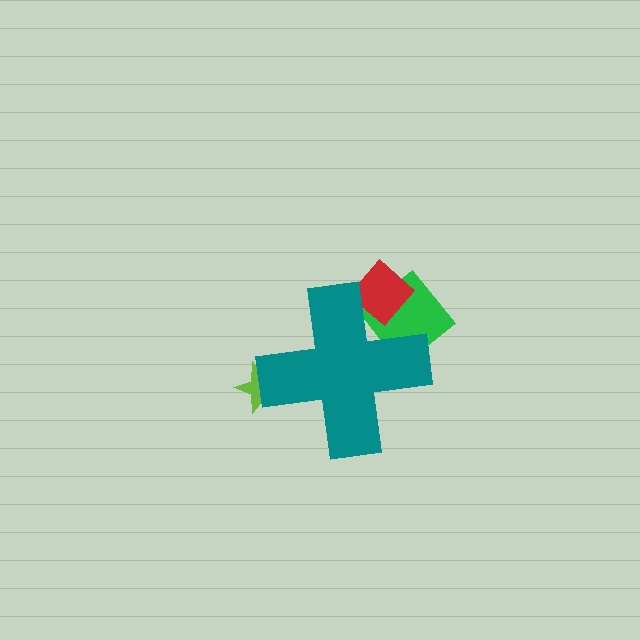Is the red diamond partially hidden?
Yes, the red diamond is partially hidden behind the teal cross.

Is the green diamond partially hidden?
Yes, the green diamond is partially hidden behind the teal cross.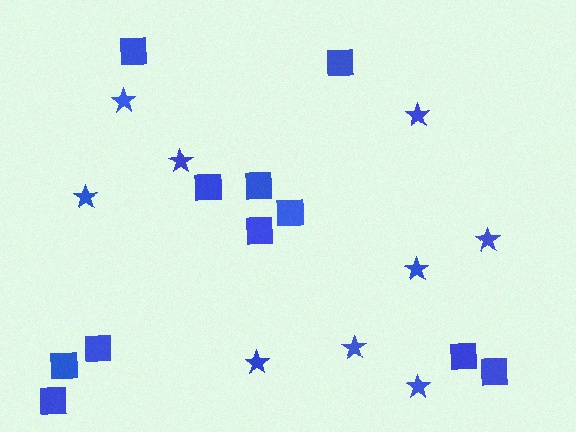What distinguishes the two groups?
There are 2 groups: one group of squares (11) and one group of stars (9).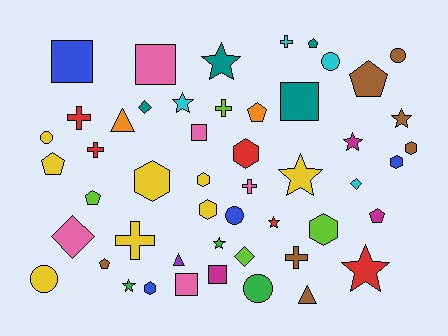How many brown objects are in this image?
There are 7 brown objects.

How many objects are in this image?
There are 50 objects.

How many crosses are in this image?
There are 7 crosses.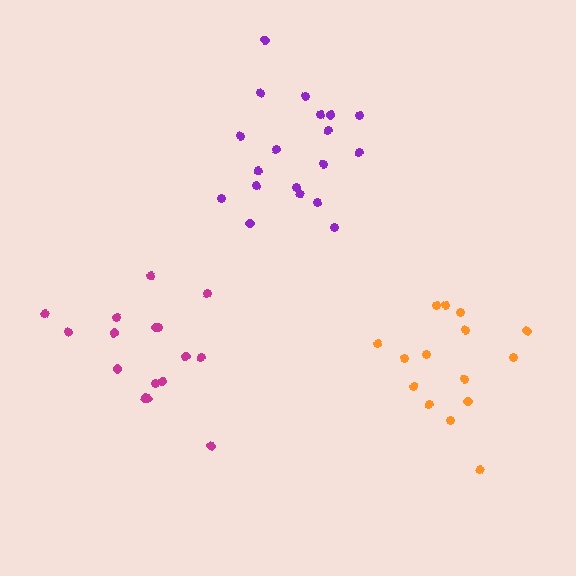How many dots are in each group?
Group 1: 15 dots, Group 2: 16 dots, Group 3: 19 dots (50 total).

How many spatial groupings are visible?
There are 3 spatial groupings.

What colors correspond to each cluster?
The clusters are colored: orange, magenta, purple.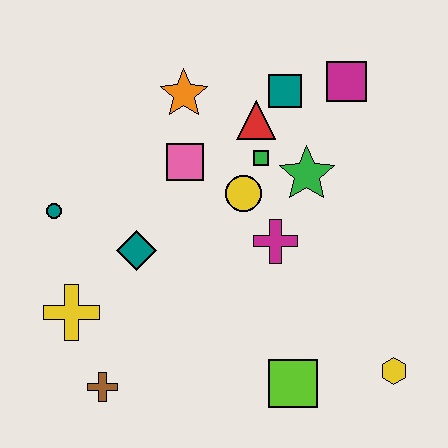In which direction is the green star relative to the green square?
The green star is to the right of the green square.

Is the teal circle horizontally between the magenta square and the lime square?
No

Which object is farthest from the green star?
The brown cross is farthest from the green star.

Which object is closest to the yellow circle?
The green square is closest to the yellow circle.